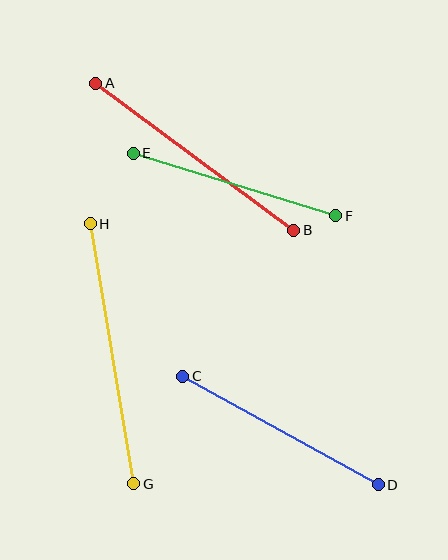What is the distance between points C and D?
The distance is approximately 223 pixels.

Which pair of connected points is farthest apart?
Points G and H are farthest apart.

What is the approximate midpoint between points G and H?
The midpoint is at approximately (112, 354) pixels.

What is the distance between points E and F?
The distance is approximately 212 pixels.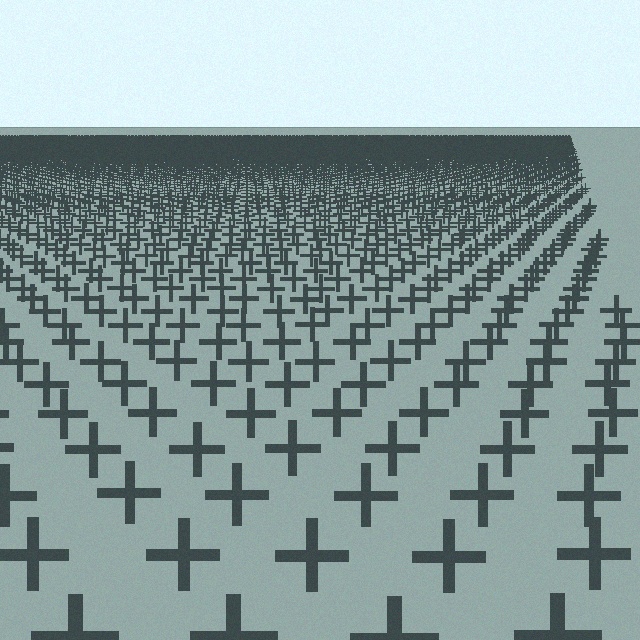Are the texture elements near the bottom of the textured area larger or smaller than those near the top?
Larger. Near the bottom, elements are closer to the viewer and appear at a bigger on-screen size.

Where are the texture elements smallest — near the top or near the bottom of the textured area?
Near the top.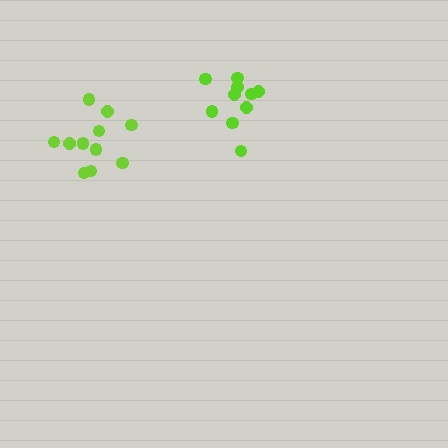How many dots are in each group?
Group 1: 10 dots, Group 2: 11 dots (21 total).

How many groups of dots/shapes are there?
There are 2 groups.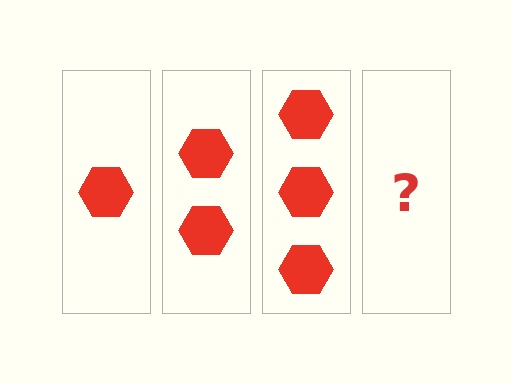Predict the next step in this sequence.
The next step is 4 hexagons.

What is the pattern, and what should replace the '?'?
The pattern is that each step adds one more hexagon. The '?' should be 4 hexagons.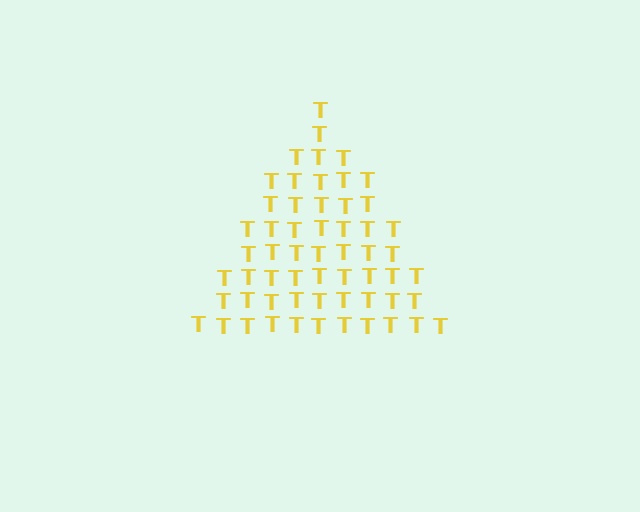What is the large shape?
The large shape is a triangle.